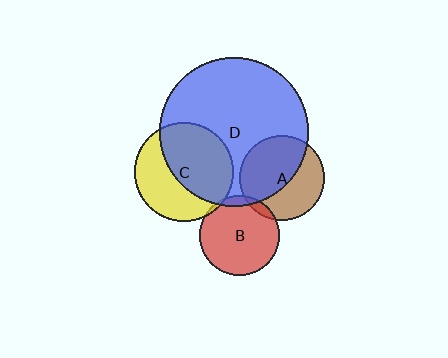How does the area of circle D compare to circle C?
Approximately 2.2 times.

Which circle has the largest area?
Circle D (blue).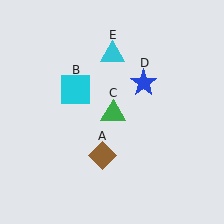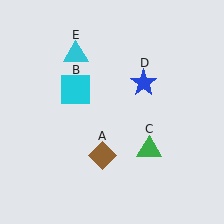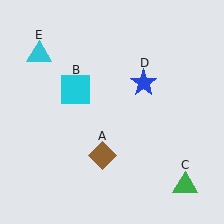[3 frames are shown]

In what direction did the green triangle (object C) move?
The green triangle (object C) moved down and to the right.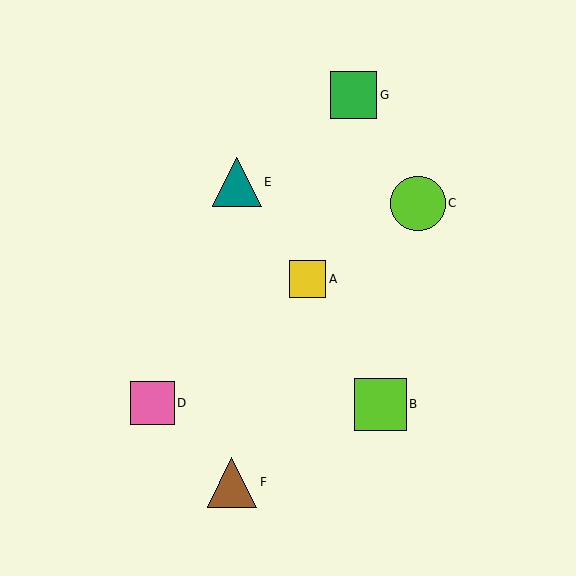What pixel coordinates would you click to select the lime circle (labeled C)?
Click at (418, 203) to select the lime circle C.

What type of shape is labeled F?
Shape F is a brown triangle.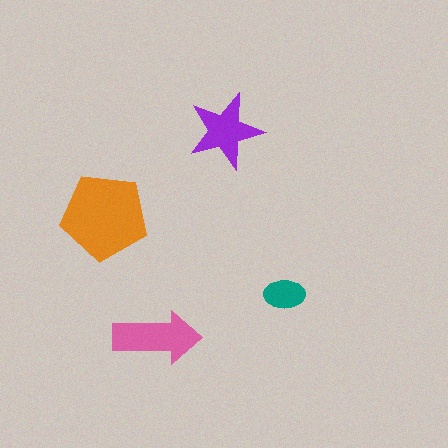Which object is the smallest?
The teal ellipse.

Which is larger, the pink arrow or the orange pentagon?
The orange pentagon.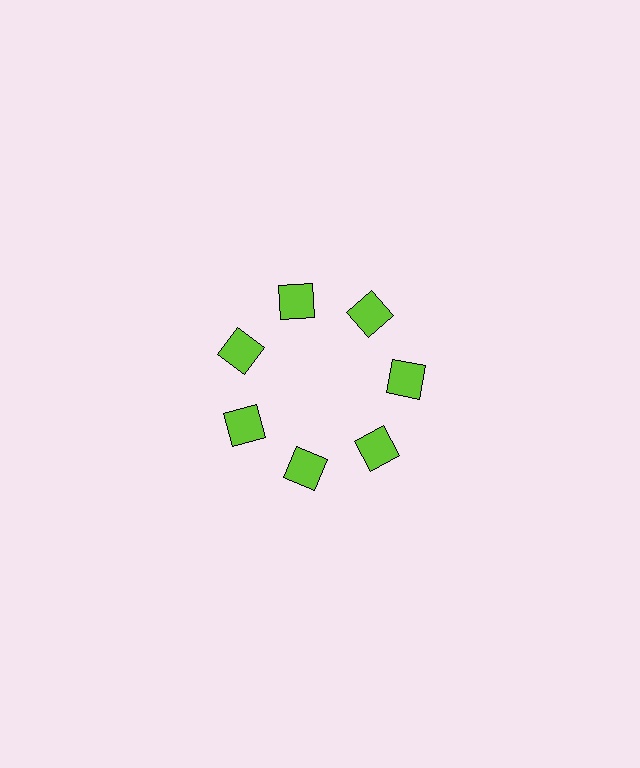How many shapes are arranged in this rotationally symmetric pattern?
There are 7 shapes, arranged in 7 groups of 1.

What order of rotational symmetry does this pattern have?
This pattern has 7-fold rotational symmetry.